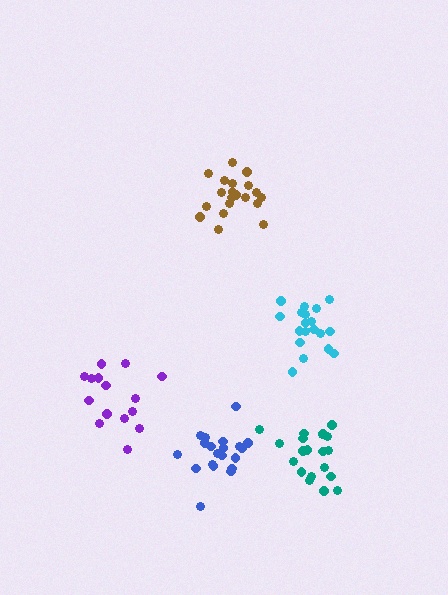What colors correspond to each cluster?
The clusters are colored: cyan, blue, purple, brown, teal.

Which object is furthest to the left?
The purple cluster is leftmost.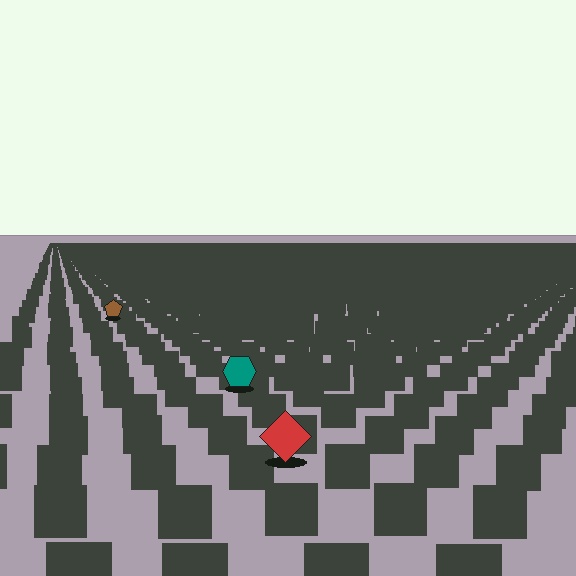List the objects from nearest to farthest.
From nearest to farthest: the red diamond, the teal hexagon, the brown pentagon.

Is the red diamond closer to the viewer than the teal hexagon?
Yes. The red diamond is closer — you can tell from the texture gradient: the ground texture is coarser near it.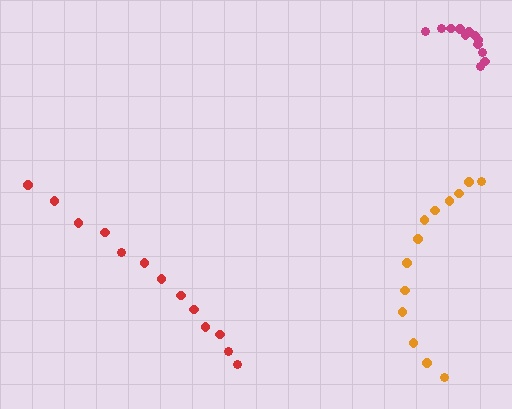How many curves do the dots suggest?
There are 3 distinct paths.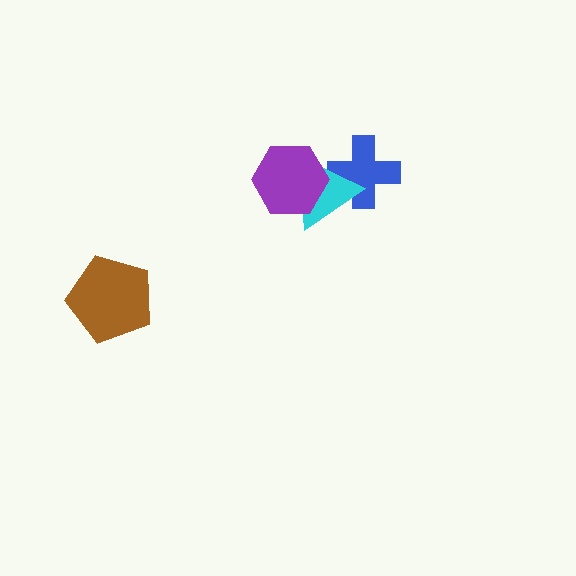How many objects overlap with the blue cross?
1 object overlaps with the blue cross.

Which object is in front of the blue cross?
The cyan triangle is in front of the blue cross.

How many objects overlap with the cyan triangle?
2 objects overlap with the cyan triangle.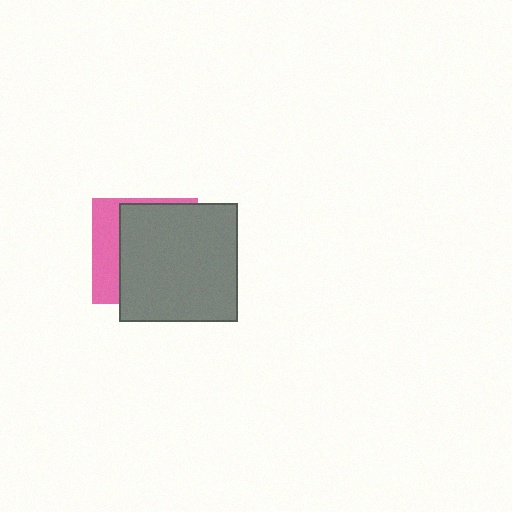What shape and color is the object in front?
The object in front is a gray square.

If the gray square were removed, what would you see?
You would see the complete pink square.